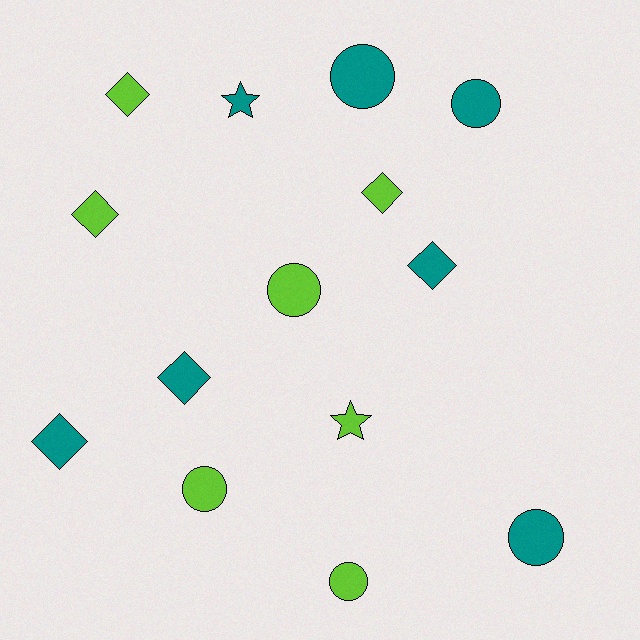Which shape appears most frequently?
Diamond, with 6 objects.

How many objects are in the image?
There are 14 objects.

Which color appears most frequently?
Lime, with 7 objects.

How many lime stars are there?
There is 1 lime star.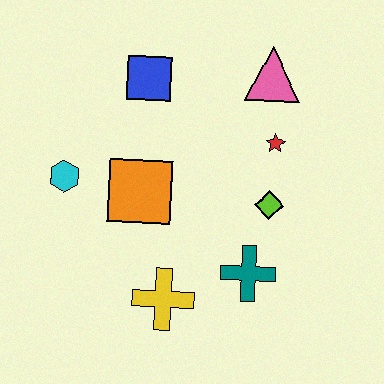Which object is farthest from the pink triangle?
The yellow cross is farthest from the pink triangle.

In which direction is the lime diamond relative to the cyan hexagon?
The lime diamond is to the right of the cyan hexagon.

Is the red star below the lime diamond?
No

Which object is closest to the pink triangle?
The red star is closest to the pink triangle.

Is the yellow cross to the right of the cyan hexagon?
Yes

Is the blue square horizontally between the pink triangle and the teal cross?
No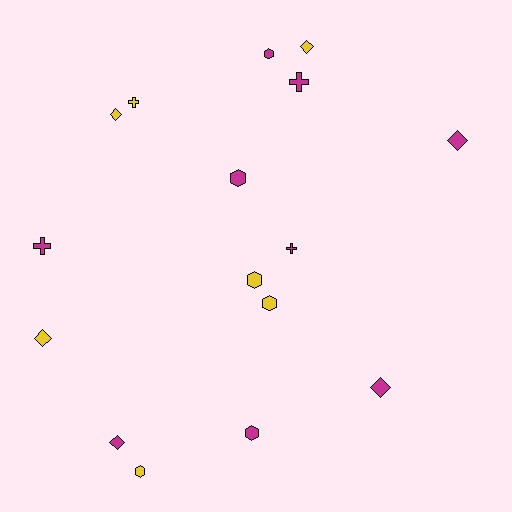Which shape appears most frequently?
Diamond, with 6 objects.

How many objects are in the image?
There are 16 objects.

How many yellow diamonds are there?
There are 3 yellow diamonds.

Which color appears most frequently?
Magenta, with 9 objects.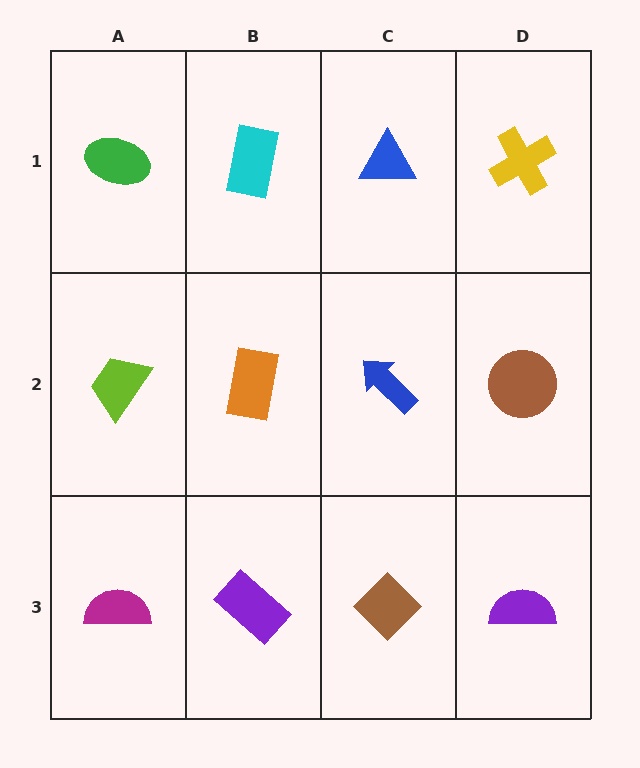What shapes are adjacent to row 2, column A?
A green ellipse (row 1, column A), a magenta semicircle (row 3, column A), an orange rectangle (row 2, column B).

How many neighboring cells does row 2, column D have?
3.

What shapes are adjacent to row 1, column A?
A lime trapezoid (row 2, column A), a cyan rectangle (row 1, column B).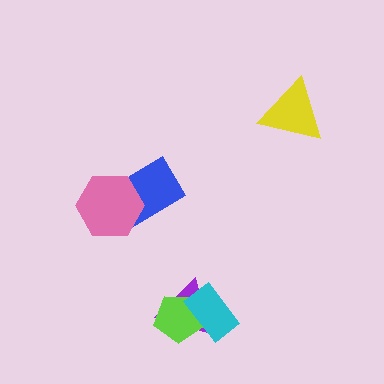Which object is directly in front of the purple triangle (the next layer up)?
The lime pentagon is directly in front of the purple triangle.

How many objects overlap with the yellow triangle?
0 objects overlap with the yellow triangle.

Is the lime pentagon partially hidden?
Yes, it is partially covered by another shape.